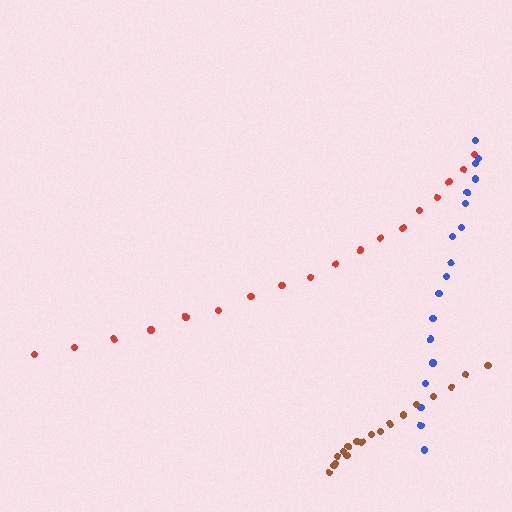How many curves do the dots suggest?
There are 3 distinct paths.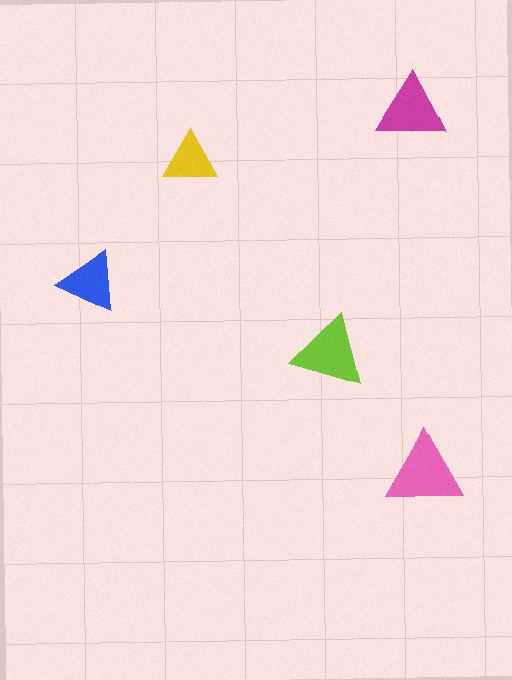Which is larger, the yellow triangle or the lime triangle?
The lime one.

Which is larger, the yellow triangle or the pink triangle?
The pink one.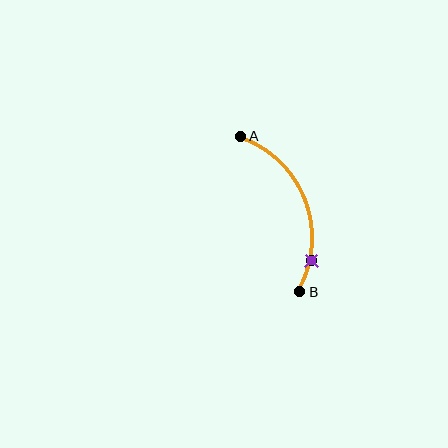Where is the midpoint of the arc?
The arc midpoint is the point on the curve farthest from the straight line joining A and B. It sits to the right of that line.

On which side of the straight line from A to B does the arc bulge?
The arc bulges to the right of the straight line connecting A and B.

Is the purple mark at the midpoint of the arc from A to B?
No. The purple mark lies on the arc but is closer to endpoint B. The arc midpoint would be at the point on the curve equidistant along the arc from both A and B.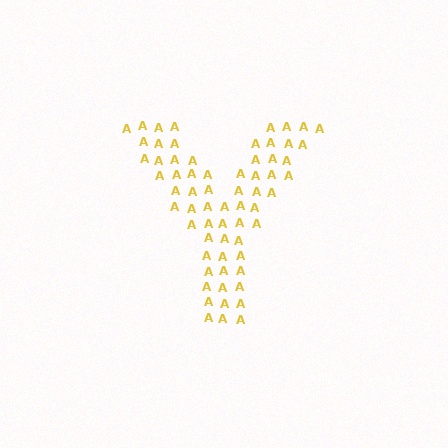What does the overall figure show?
The overall figure shows the letter Y.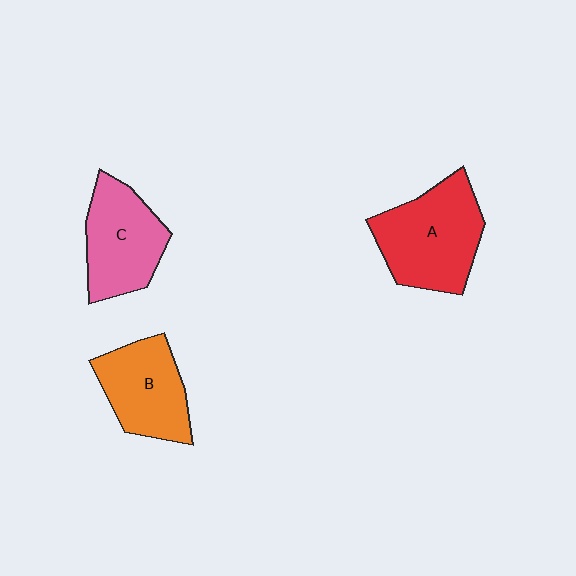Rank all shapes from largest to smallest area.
From largest to smallest: A (red), C (pink), B (orange).